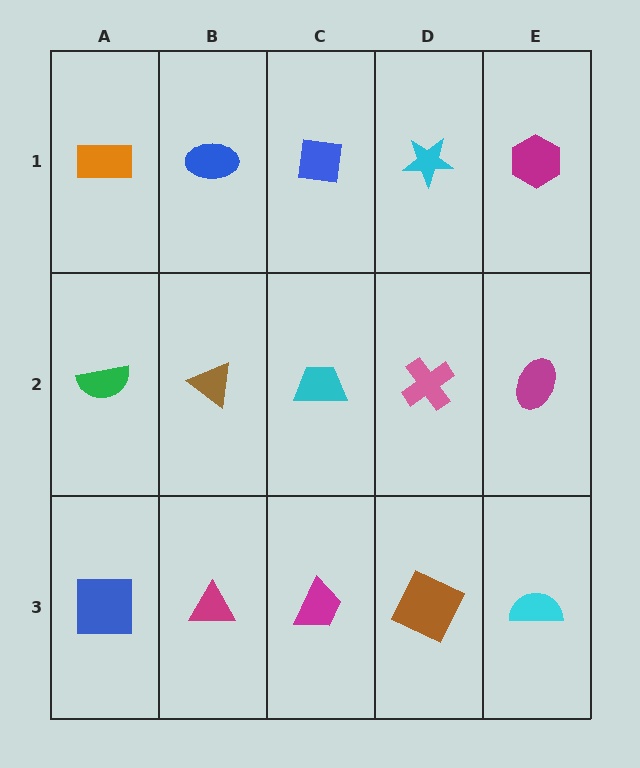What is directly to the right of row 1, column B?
A blue square.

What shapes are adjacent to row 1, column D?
A pink cross (row 2, column D), a blue square (row 1, column C), a magenta hexagon (row 1, column E).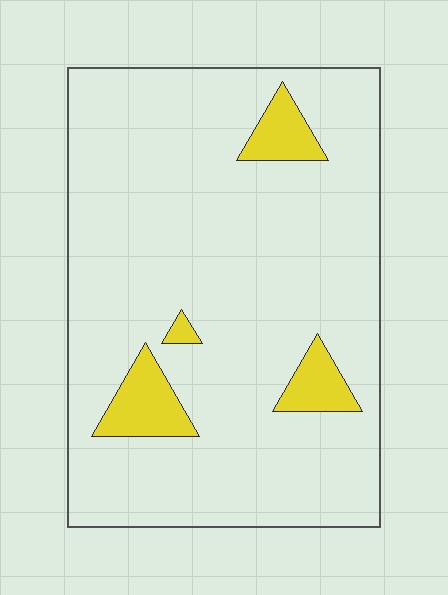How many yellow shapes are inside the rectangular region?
4.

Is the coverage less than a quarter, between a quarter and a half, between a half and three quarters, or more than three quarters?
Less than a quarter.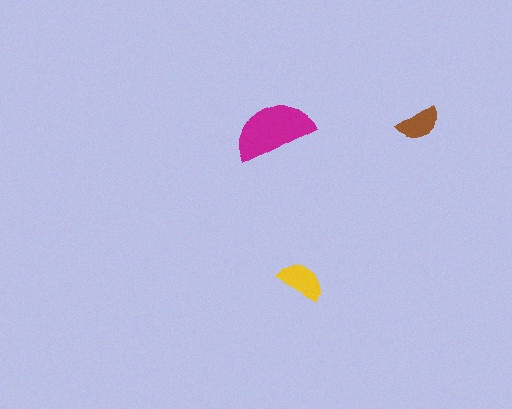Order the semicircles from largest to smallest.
the magenta one, the yellow one, the brown one.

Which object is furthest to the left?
The magenta semicircle is leftmost.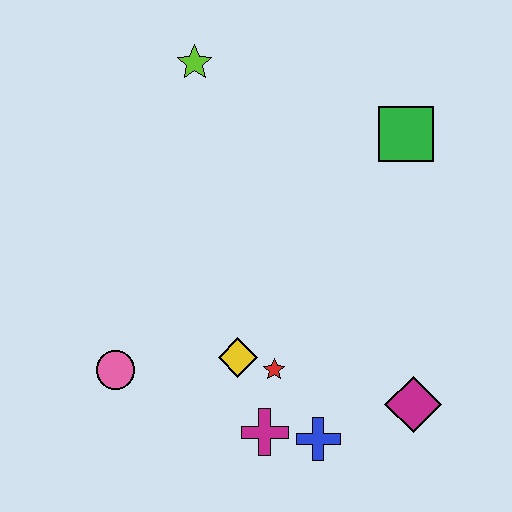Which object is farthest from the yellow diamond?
The lime star is farthest from the yellow diamond.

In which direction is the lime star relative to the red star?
The lime star is above the red star.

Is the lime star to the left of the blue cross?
Yes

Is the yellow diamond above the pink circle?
Yes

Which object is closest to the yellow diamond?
The red star is closest to the yellow diamond.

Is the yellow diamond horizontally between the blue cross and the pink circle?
Yes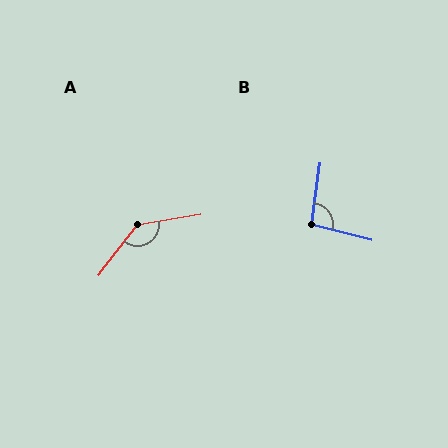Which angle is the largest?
A, at approximately 137 degrees.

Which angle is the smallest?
B, at approximately 97 degrees.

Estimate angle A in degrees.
Approximately 137 degrees.